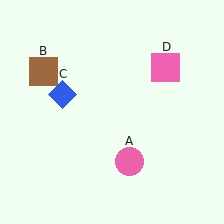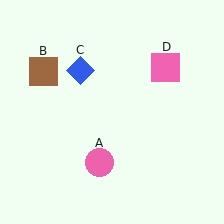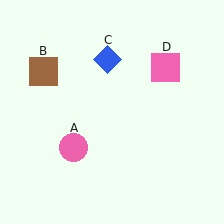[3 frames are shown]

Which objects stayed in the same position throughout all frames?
Brown square (object B) and pink square (object D) remained stationary.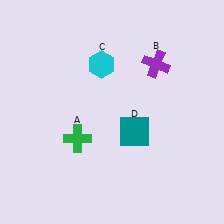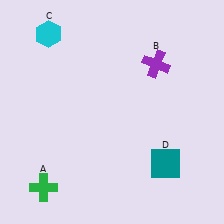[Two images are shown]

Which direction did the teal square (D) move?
The teal square (D) moved down.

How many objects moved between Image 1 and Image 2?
3 objects moved between the two images.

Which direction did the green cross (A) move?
The green cross (A) moved down.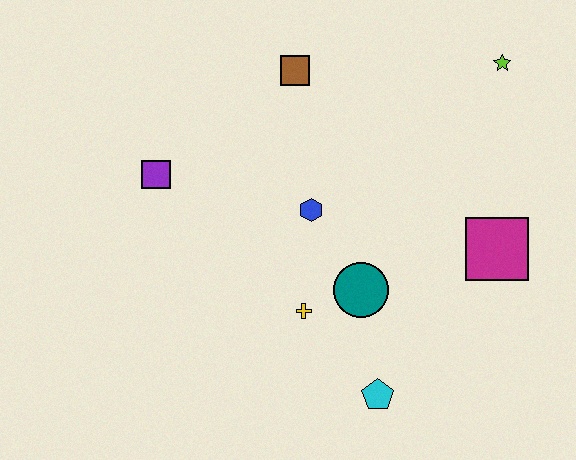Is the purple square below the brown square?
Yes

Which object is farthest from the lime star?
The purple square is farthest from the lime star.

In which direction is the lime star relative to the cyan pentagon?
The lime star is above the cyan pentagon.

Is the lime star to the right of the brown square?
Yes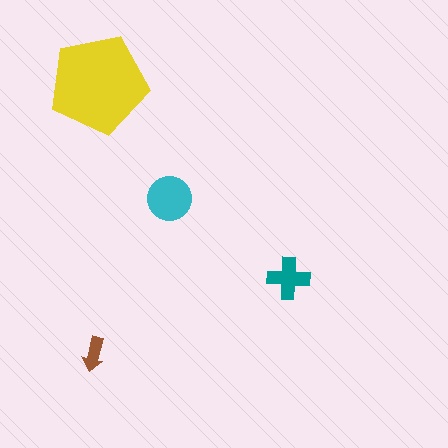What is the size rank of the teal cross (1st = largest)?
3rd.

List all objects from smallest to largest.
The brown arrow, the teal cross, the cyan circle, the yellow pentagon.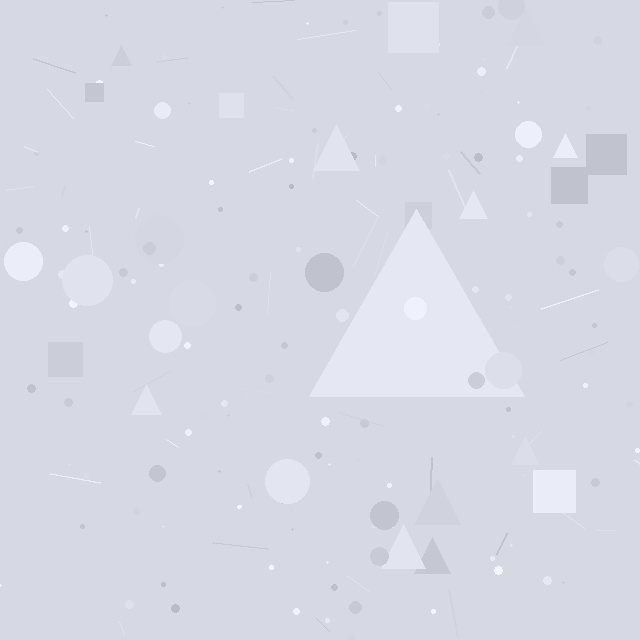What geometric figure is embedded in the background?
A triangle is embedded in the background.